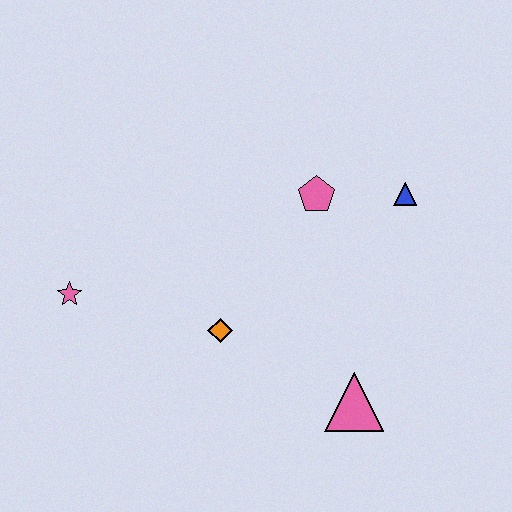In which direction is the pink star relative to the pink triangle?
The pink star is to the left of the pink triangle.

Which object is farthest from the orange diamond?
The blue triangle is farthest from the orange diamond.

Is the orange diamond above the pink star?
No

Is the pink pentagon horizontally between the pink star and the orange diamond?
No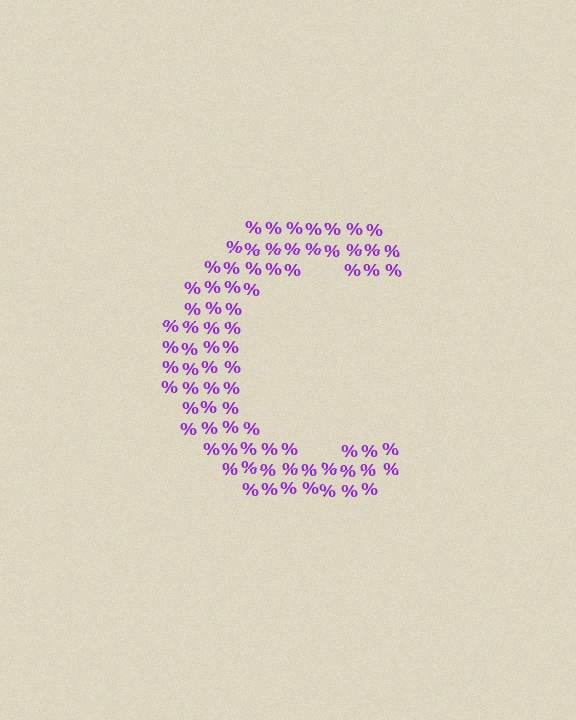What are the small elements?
The small elements are percent signs.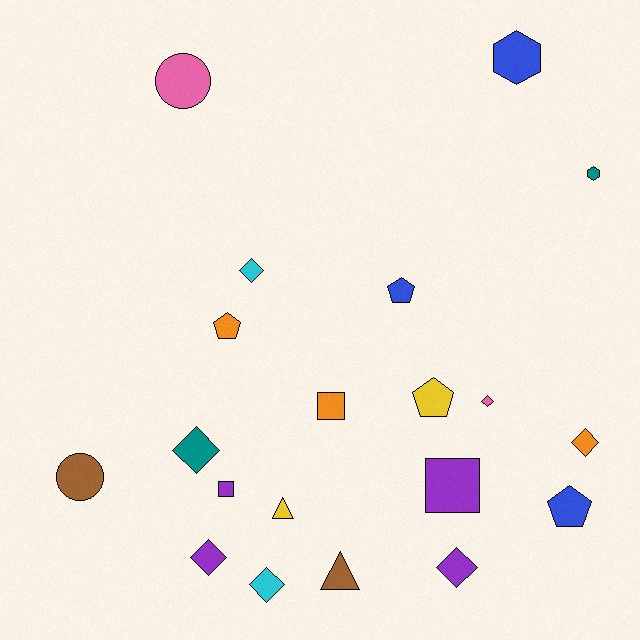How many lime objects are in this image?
There are no lime objects.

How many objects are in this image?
There are 20 objects.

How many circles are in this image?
There are 2 circles.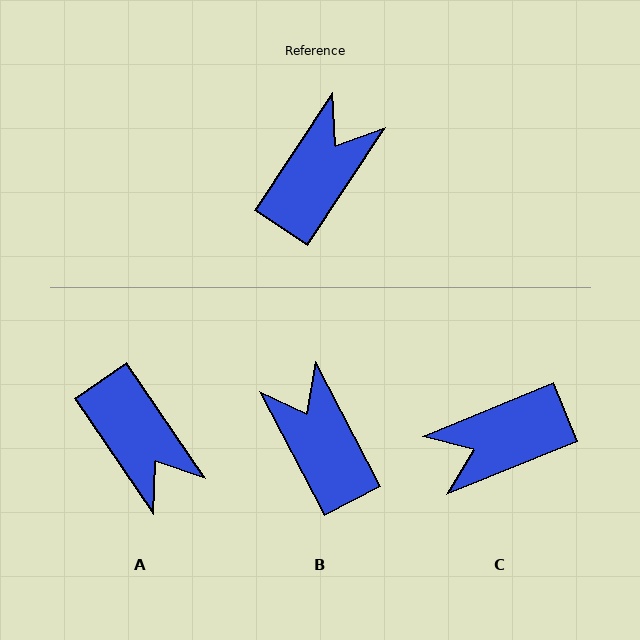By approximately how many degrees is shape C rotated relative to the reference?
Approximately 146 degrees counter-clockwise.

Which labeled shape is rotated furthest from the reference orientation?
C, about 146 degrees away.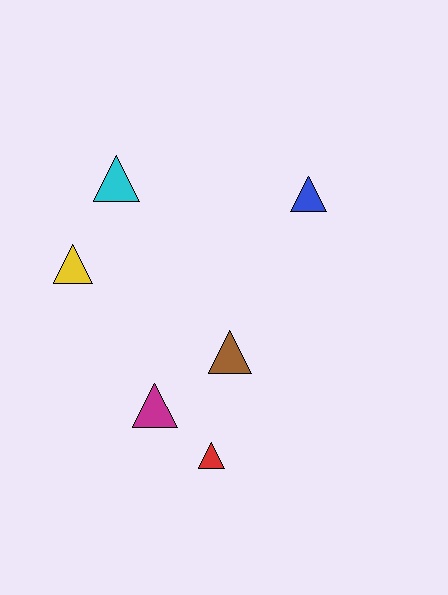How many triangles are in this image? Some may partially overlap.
There are 6 triangles.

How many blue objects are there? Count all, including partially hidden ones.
There is 1 blue object.